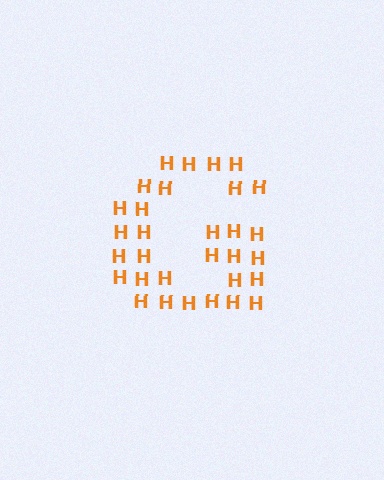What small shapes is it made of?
It is made of small letter H's.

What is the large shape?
The large shape is the letter G.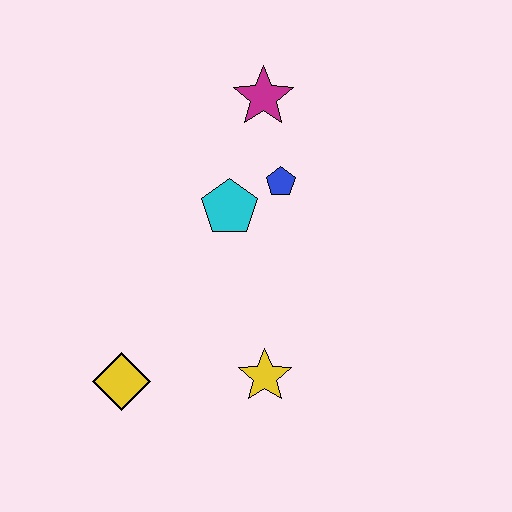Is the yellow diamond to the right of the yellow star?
No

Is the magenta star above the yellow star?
Yes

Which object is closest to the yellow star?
The yellow diamond is closest to the yellow star.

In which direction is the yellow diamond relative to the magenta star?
The yellow diamond is below the magenta star.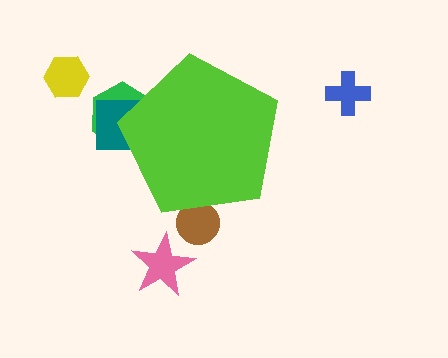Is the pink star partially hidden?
No, the pink star is fully visible.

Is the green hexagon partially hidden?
Yes, the green hexagon is partially hidden behind the lime pentagon.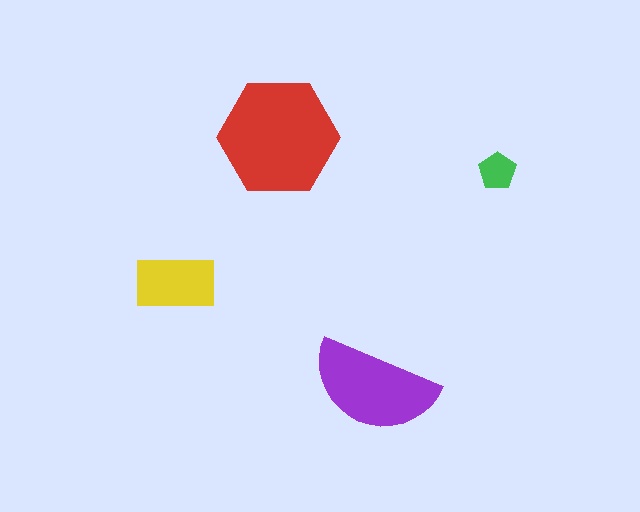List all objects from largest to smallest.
The red hexagon, the purple semicircle, the yellow rectangle, the green pentagon.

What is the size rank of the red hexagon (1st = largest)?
1st.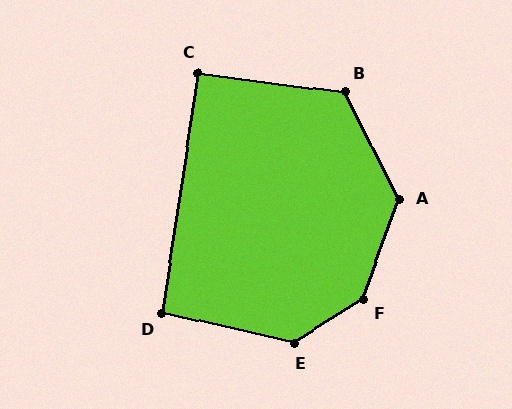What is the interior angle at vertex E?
Approximately 135 degrees (obtuse).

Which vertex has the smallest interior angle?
C, at approximately 91 degrees.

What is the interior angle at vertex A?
Approximately 133 degrees (obtuse).